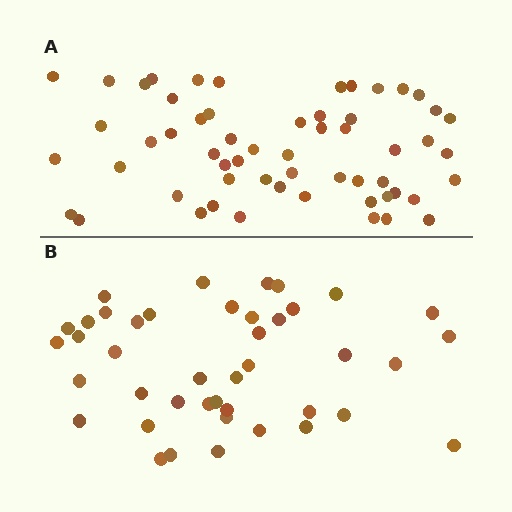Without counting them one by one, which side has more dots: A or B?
Region A (the top region) has more dots.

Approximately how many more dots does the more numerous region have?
Region A has approximately 15 more dots than region B.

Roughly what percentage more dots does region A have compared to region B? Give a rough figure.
About 35% more.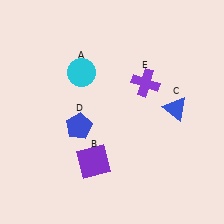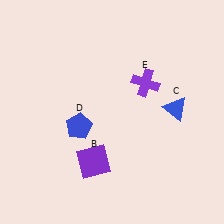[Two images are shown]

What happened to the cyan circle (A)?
The cyan circle (A) was removed in Image 2. It was in the top-left area of Image 1.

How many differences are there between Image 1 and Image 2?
There is 1 difference between the two images.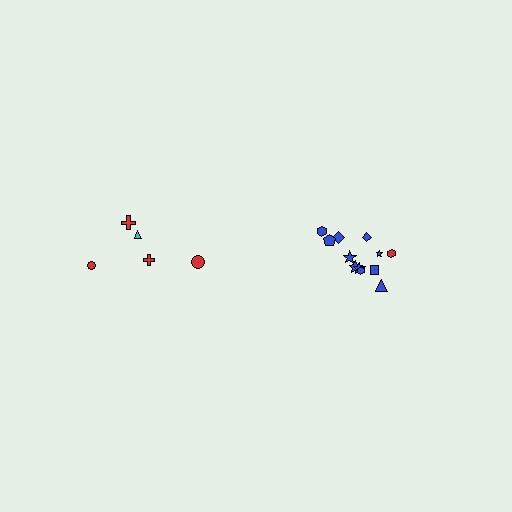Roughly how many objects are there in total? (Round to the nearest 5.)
Roughly 15 objects in total.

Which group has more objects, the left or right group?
The right group.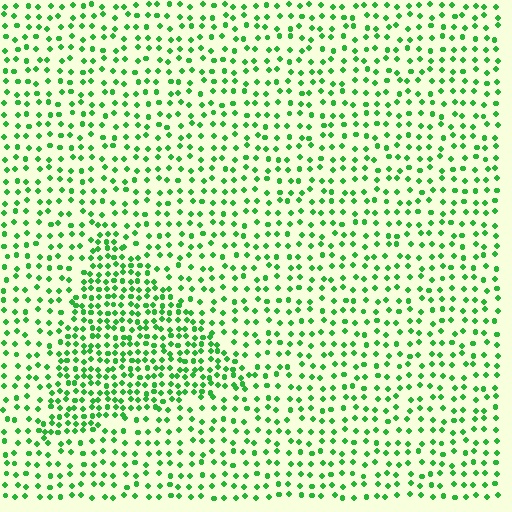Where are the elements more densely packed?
The elements are more densely packed inside the triangle boundary.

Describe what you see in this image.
The image contains small green elements arranged at two different densities. A triangle-shaped region is visible where the elements are more densely packed than the surrounding area.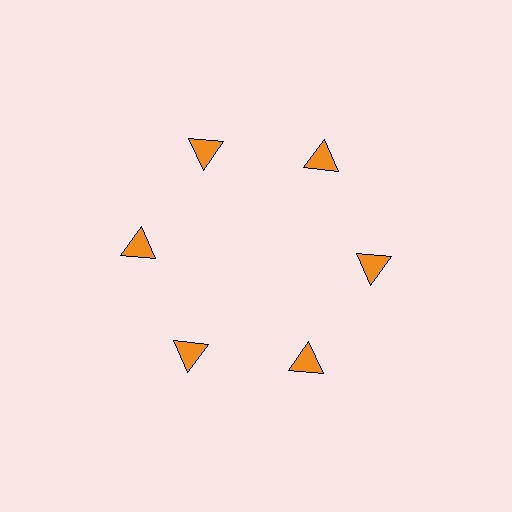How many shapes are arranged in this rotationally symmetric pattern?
There are 6 shapes, arranged in 6 groups of 1.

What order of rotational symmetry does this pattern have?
This pattern has 6-fold rotational symmetry.